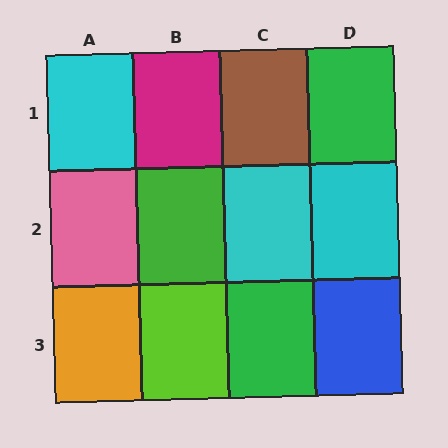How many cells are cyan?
3 cells are cyan.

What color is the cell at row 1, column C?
Brown.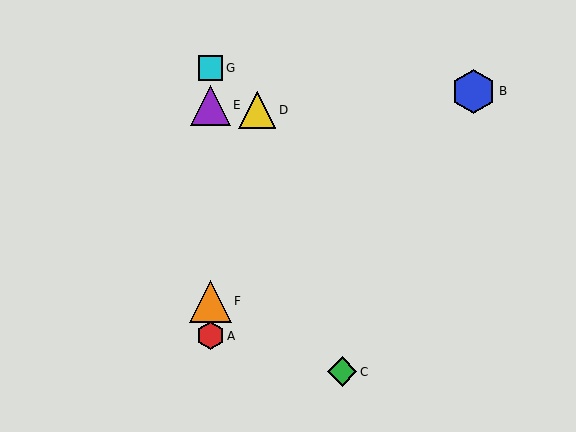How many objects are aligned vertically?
4 objects (A, E, F, G) are aligned vertically.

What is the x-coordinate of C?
Object C is at x≈342.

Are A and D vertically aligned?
No, A is at x≈210 and D is at x≈257.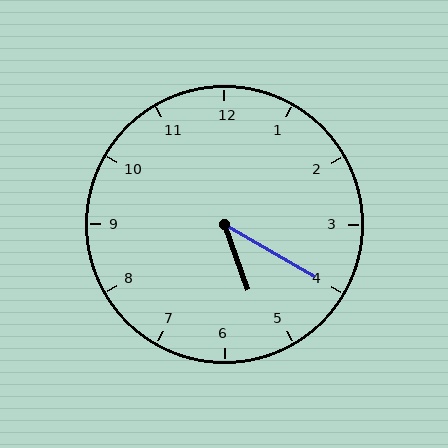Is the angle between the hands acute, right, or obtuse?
It is acute.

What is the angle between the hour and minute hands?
Approximately 40 degrees.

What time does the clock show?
5:20.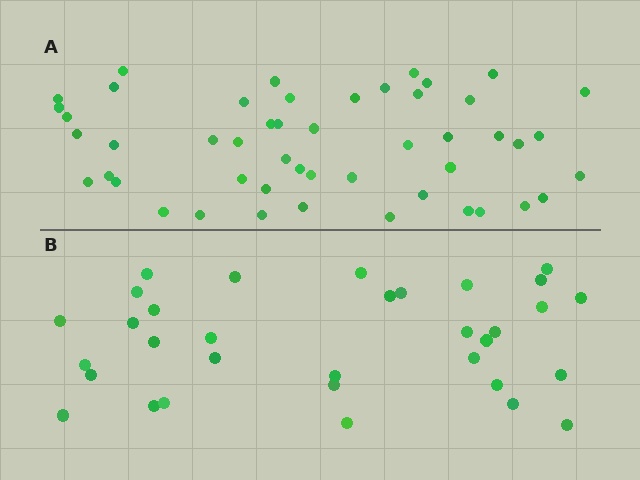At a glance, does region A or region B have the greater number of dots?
Region A (the top region) has more dots.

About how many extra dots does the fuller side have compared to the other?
Region A has approximately 15 more dots than region B.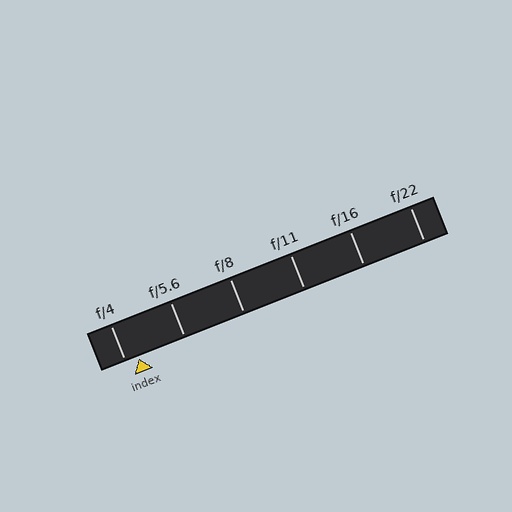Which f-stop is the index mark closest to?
The index mark is closest to f/4.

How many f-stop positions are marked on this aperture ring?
There are 6 f-stop positions marked.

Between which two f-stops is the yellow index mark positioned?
The index mark is between f/4 and f/5.6.